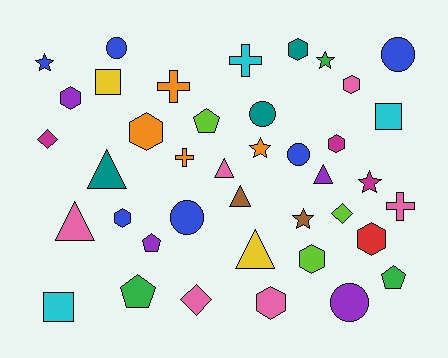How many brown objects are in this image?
There are 2 brown objects.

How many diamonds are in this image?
There are 3 diamonds.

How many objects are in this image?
There are 40 objects.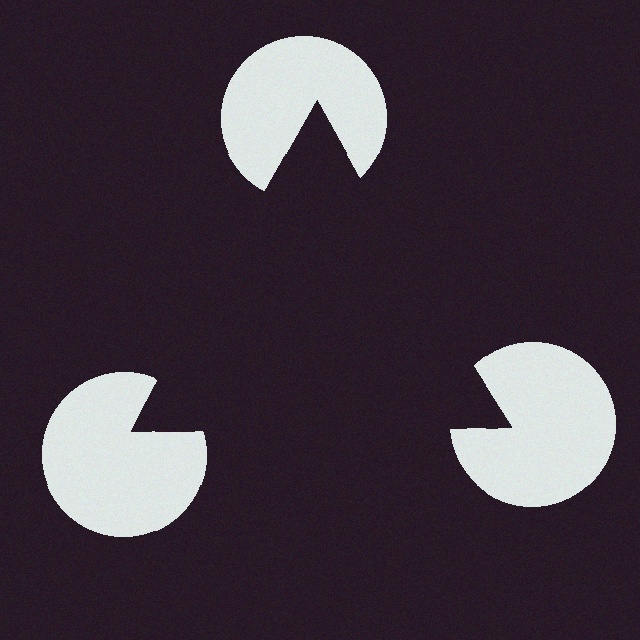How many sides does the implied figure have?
3 sides.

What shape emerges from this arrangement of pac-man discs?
An illusory triangle — its edges are inferred from the aligned wedge cuts in the pac-man discs, not physically drawn.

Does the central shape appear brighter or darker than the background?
It typically appears slightly darker than the background, even though no actual brightness change is drawn.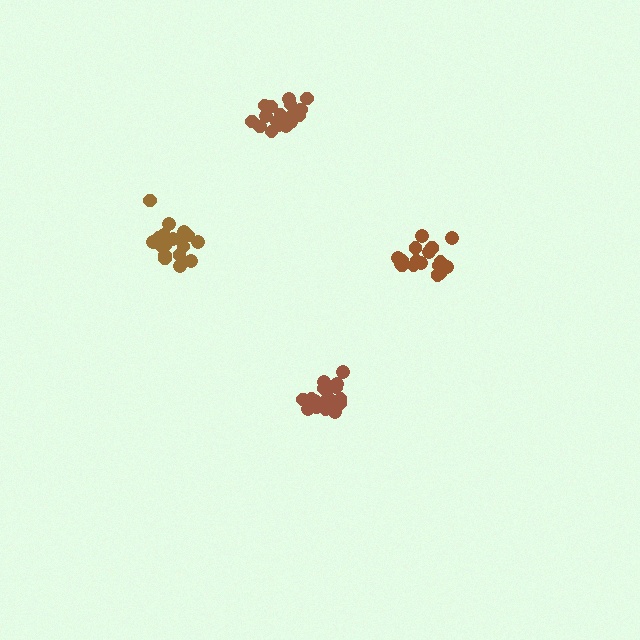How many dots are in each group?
Group 1: 18 dots, Group 2: 18 dots, Group 3: 19 dots, Group 4: 19 dots (74 total).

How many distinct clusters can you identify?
There are 4 distinct clusters.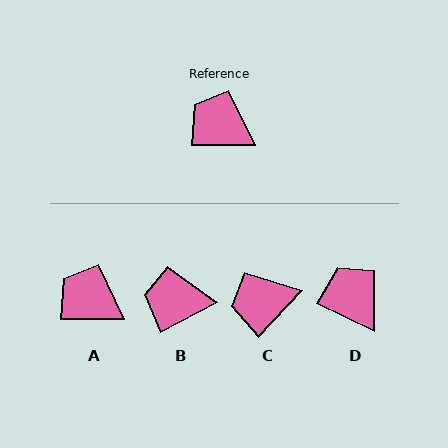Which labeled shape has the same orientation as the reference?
A.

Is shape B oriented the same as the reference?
No, it is off by about 28 degrees.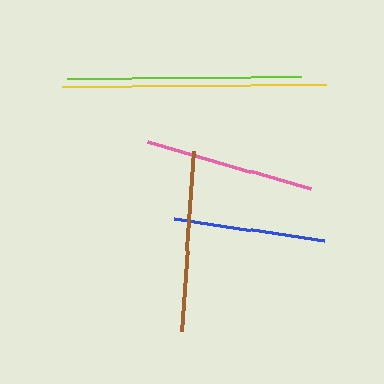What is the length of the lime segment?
The lime segment is approximately 234 pixels long.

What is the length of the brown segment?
The brown segment is approximately 180 pixels long.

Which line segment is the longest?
The yellow line is the longest at approximately 264 pixels.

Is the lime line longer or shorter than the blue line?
The lime line is longer than the blue line.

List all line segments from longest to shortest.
From longest to shortest: yellow, lime, brown, pink, blue.